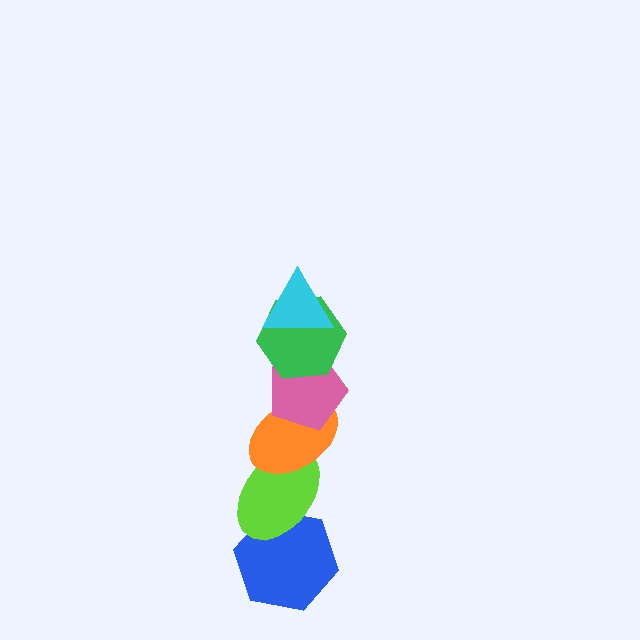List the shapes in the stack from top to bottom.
From top to bottom: the cyan triangle, the green hexagon, the pink pentagon, the orange ellipse, the lime ellipse, the blue hexagon.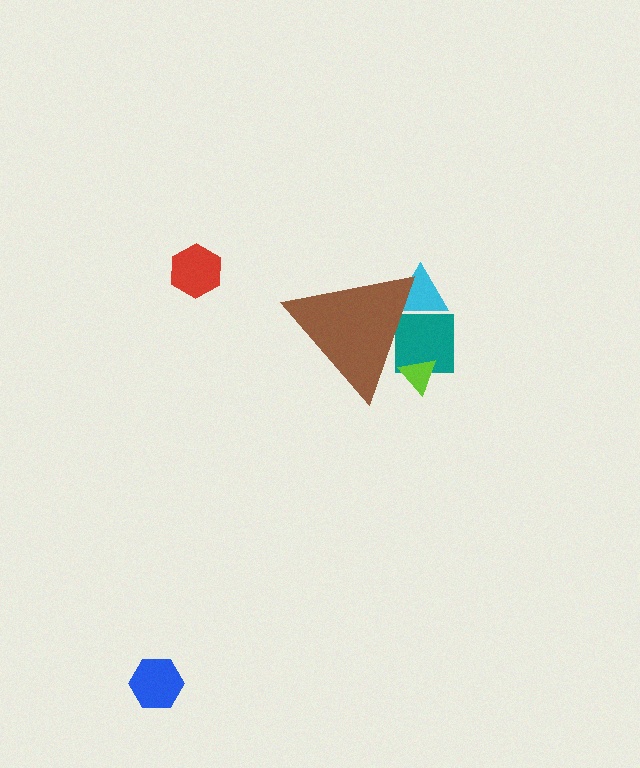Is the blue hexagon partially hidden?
No, the blue hexagon is fully visible.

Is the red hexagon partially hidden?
No, the red hexagon is fully visible.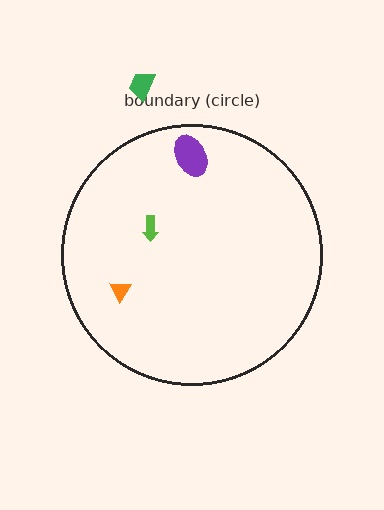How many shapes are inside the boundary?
3 inside, 1 outside.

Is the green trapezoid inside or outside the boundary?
Outside.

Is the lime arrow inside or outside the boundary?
Inside.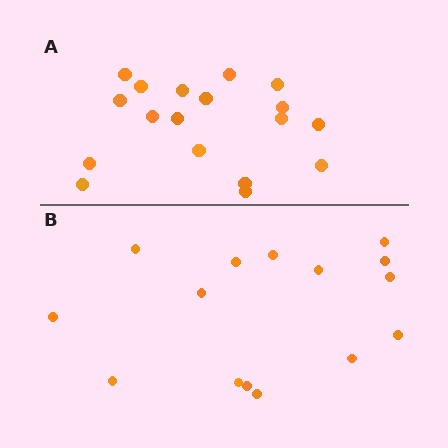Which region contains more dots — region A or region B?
Region A (the top region) has more dots.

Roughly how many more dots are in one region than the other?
Region A has just a few more — roughly 2 or 3 more dots than region B.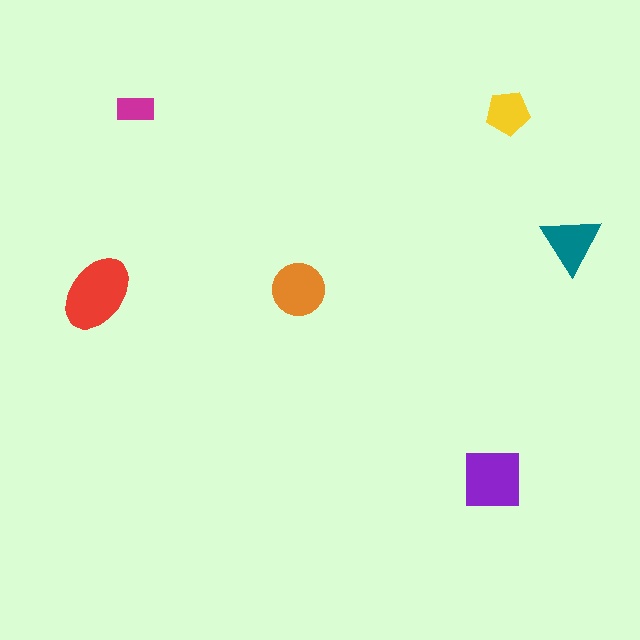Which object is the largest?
The red ellipse.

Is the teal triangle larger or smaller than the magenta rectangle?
Larger.